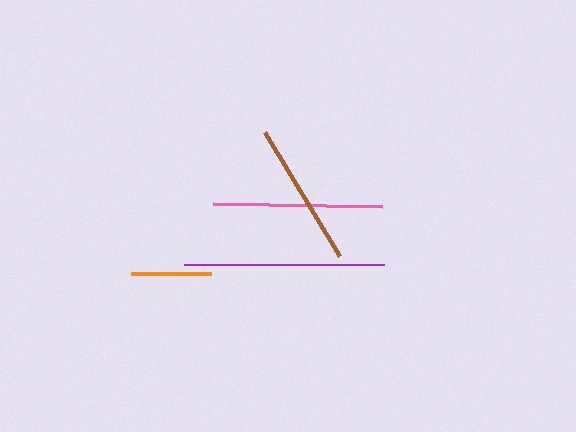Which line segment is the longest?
The purple line is the longest at approximately 200 pixels.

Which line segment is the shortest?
The orange line is the shortest at approximately 80 pixels.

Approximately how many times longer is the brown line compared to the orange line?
The brown line is approximately 1.8 times the length of the orange line.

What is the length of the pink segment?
The pink segment is approximately 169 pixels long.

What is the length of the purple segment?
The purple segment is approximately 200 pixels long.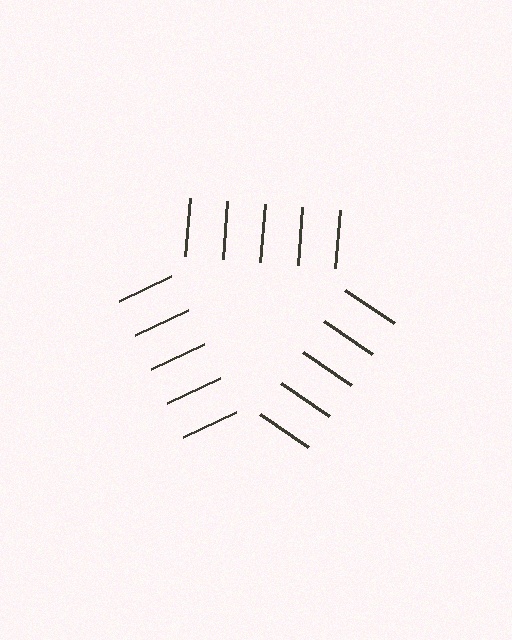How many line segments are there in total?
15 — 5 along each of the 3 edges.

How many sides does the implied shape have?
3 sides — the line-ends trace a triangle.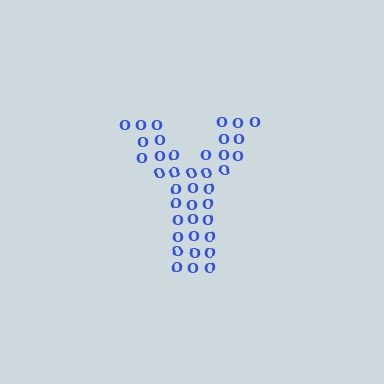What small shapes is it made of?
It is made of small letter O's.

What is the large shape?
The large shape is the letter Y.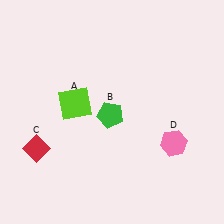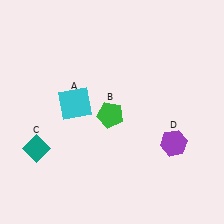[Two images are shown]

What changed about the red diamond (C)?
In Image 1, C is red. In Image 2, it changed to teal.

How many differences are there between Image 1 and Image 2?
There are 3 differences between the two images.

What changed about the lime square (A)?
In Image 1, A is lime. In Image 2, it changed to cyan.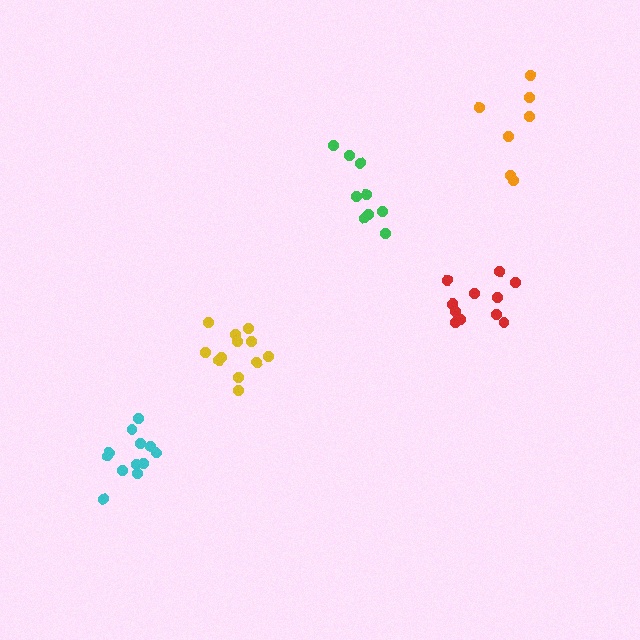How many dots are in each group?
Group 1: 12 dots, Group 2: 11 dots, Group 3: 9 dots, Group 4: 7 dots, Group 5: 12 dots (51 total).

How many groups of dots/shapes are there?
There are 5 groups.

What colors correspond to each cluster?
The clusters are colored: yellow, red, green, orange, cyan.